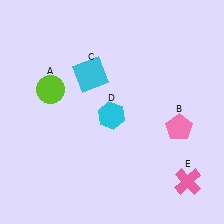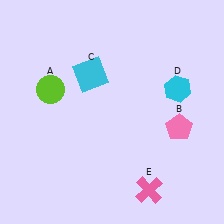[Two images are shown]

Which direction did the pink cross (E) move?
The pink cross (E) moved left.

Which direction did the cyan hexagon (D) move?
The cyan hexagon (D) moved right.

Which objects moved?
The objects that moved are: the cyan hexagon (D), the pink cross (E).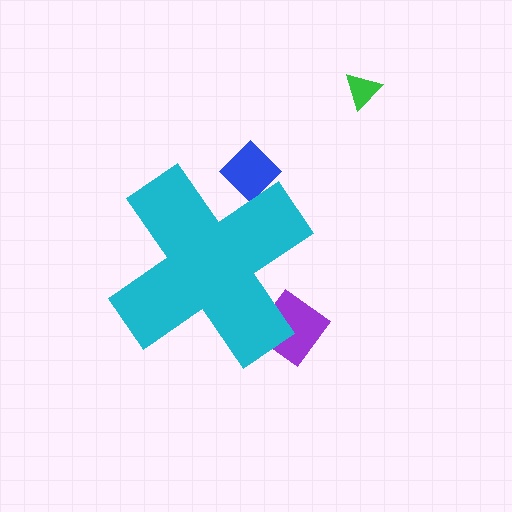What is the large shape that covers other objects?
A cyan cross.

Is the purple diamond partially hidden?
Yes, the purple diamond is partially hidden behind the cyan cross.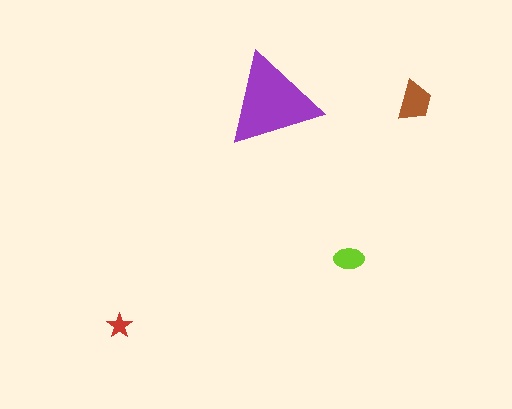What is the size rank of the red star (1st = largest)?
4th.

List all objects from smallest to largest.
The red star, the lime ellipse, the brown trapezoid, the purple triangle.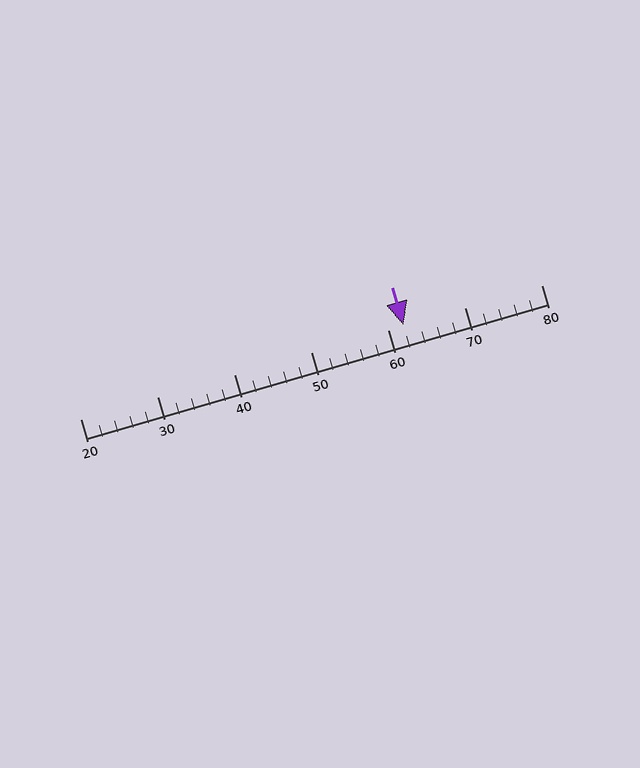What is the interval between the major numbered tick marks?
The major tick marks are spaced 10 units apart.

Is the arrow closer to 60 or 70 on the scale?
The arrow is closer to 60.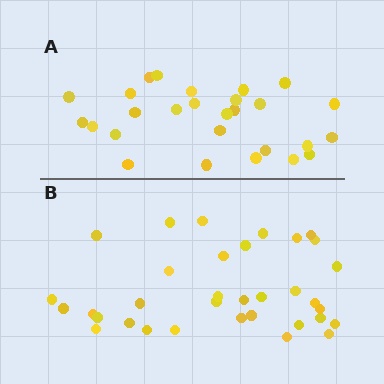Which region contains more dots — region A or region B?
Region B (the bottom region) has more dots.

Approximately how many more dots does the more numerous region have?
Region B has roughly 8 or so more dots than region A.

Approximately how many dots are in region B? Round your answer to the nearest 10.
About 30 dots. (The exact count is 34, which rounds to 30.)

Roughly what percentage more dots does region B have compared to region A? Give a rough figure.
About 25% more.